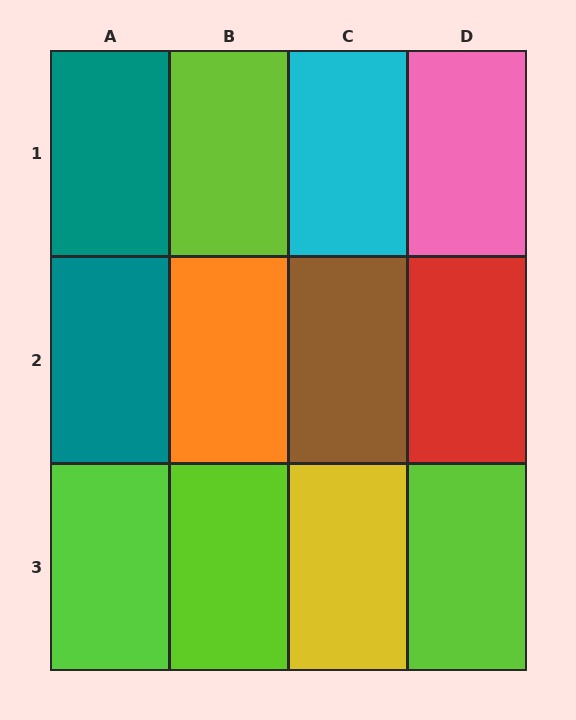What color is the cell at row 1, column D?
Pink.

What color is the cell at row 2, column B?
Orange.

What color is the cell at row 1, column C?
Cyan.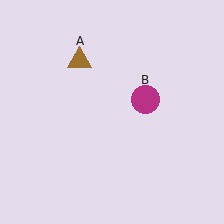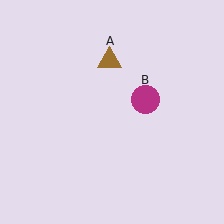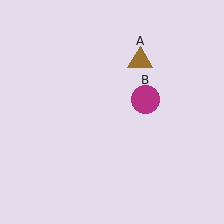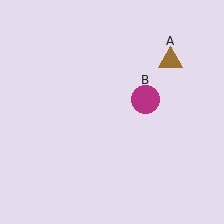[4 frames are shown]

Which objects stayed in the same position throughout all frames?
Magenta circle (object B) remained stationary.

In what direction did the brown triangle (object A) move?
The brown triangle (object A) moved right.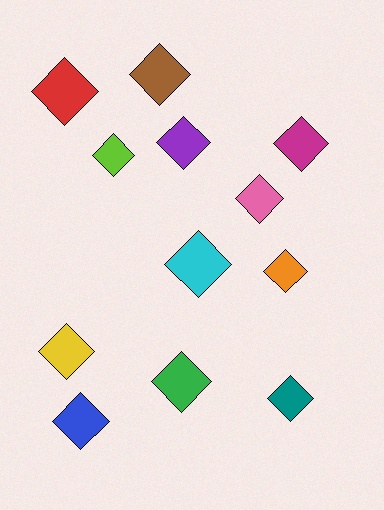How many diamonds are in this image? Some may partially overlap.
There are 12 diamonds.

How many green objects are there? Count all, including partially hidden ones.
There is 1 green object.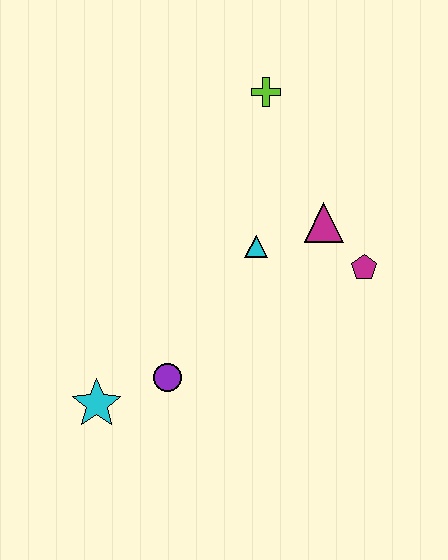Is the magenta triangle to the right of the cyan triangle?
Yes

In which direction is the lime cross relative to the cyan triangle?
The lime cross is above the cyan triangle.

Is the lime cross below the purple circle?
No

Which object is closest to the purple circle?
The cyan star is closest to the purple circle.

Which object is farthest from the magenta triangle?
The cyan star is farthest from the magenta triangle.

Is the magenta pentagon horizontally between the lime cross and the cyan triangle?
No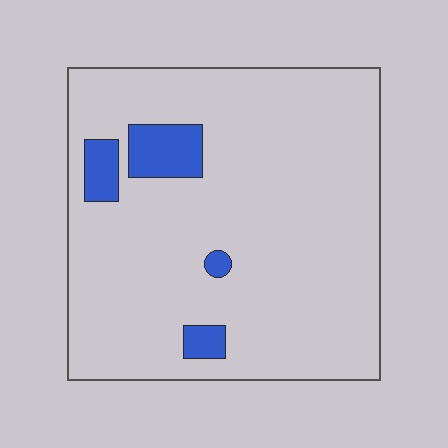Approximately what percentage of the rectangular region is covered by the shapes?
Approximately 10%.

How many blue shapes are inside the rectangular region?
4.